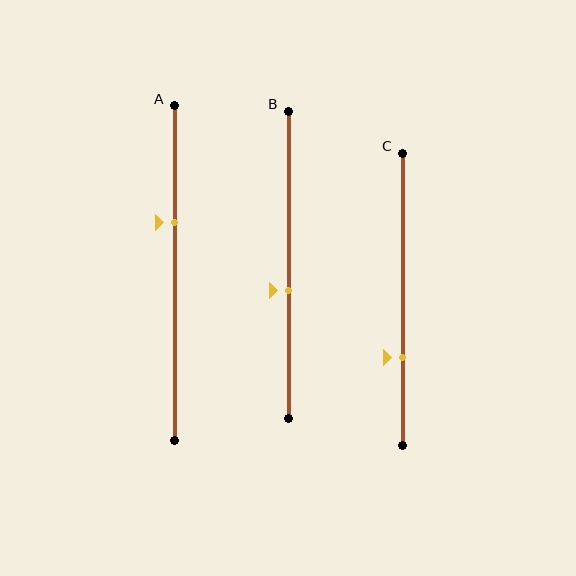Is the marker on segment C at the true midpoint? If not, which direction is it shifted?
No, the marker on segment C is shifted downward by about 20% of the segment length.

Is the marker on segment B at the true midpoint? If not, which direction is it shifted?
No, the marker on segment B is shifted downward by about 8% of the segment length.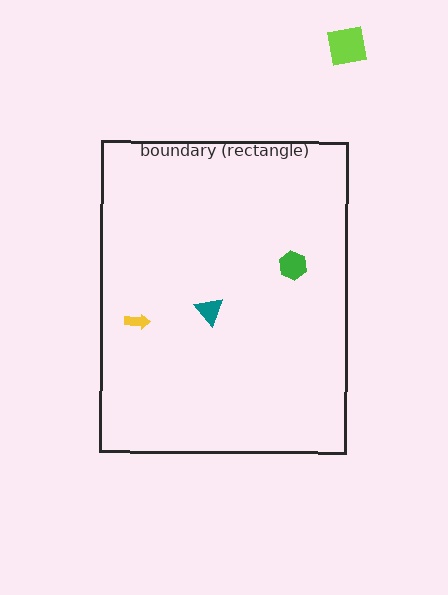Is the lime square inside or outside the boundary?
Outside.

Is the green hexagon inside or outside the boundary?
Inside.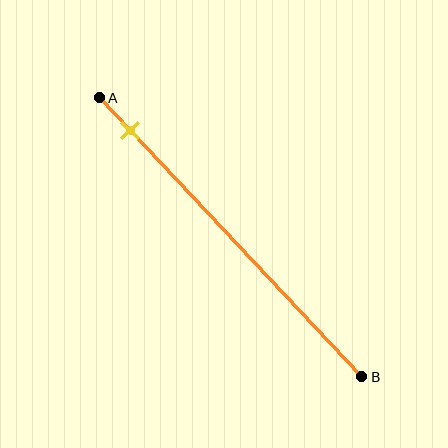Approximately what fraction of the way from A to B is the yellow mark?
The yellow mark is approximately 10% of the way from A to B.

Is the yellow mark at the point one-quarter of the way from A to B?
No, the mark is at about 10% from A, not at the 25% one-quarter point.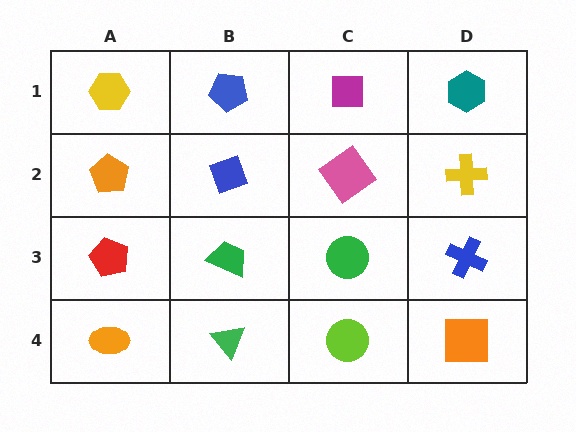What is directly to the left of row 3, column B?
A red pentagon.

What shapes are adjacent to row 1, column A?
An orange pentagon (row 2, column A), a blue pentagon (row 1, column B).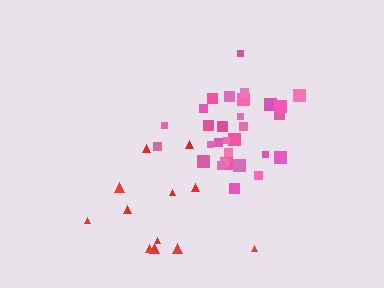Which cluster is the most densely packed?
Pink.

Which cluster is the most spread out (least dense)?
Red.